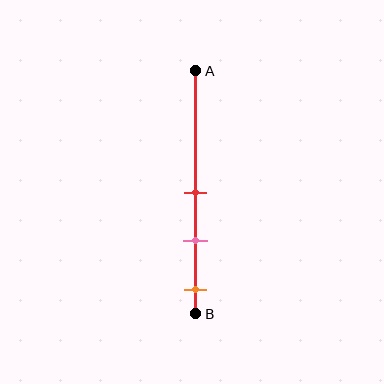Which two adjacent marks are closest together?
The red and pink marks are the closest adjacent pair.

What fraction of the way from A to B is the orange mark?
The orange mark is approximately 90% (0.9) of the way from A to B.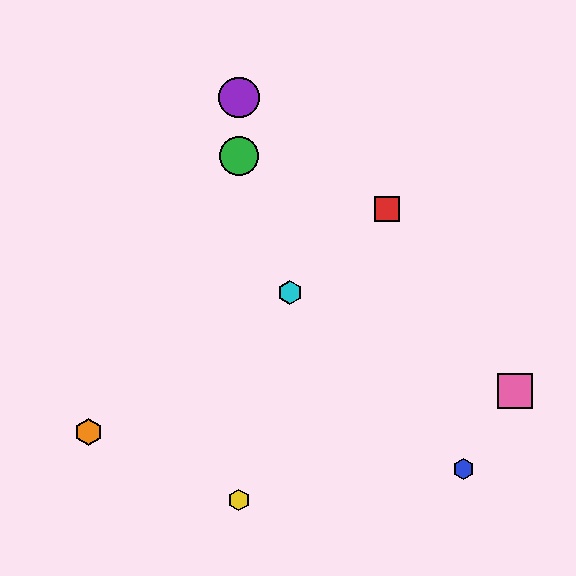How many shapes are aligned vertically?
3 shapes (the green circle, the yellow hexagon, the purple circle) are aligned vertically.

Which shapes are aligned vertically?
The green circle, the yellow hexagon, the purple circle are aligned vertically.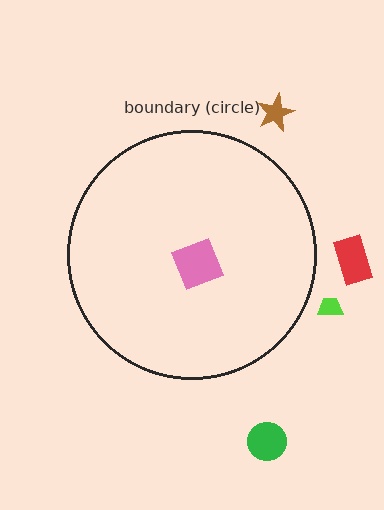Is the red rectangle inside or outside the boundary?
Outside.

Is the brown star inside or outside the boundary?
Outside.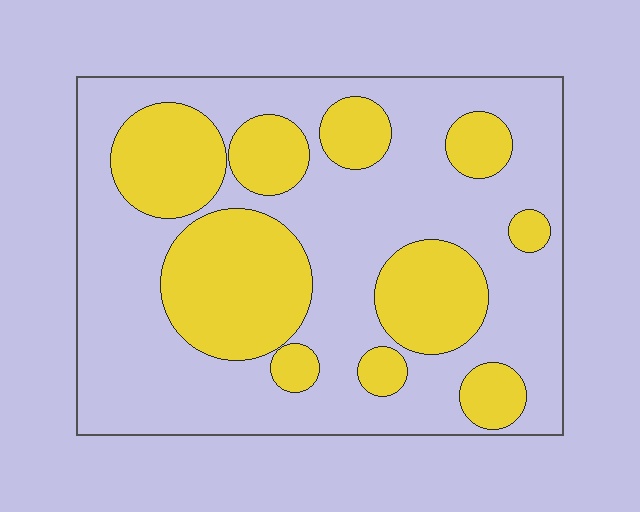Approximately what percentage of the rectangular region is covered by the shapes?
Approximately 35%.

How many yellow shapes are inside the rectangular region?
10.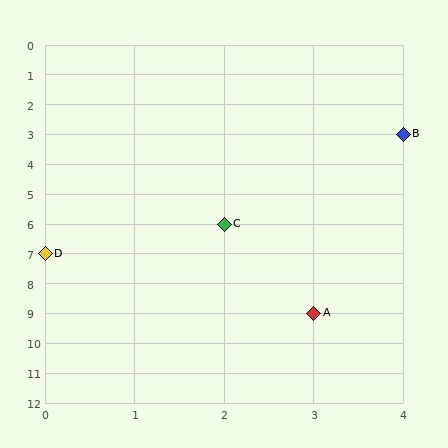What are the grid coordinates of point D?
Point D is at grid coordinates (0, 7).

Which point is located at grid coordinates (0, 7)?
Point D is at (0, 7).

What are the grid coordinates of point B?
Point B is at grid coordinates (4, 3).